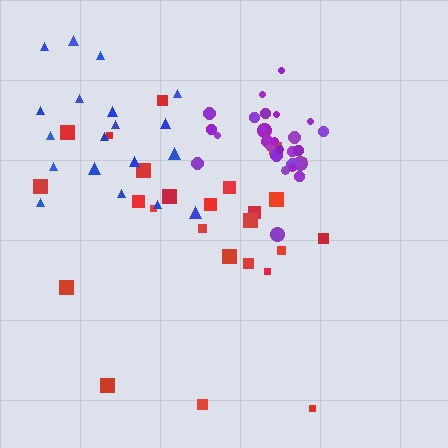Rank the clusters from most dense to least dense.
purple, blue, red.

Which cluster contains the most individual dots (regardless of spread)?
Purple (27).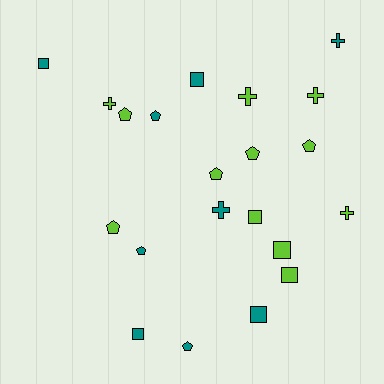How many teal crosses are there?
There are 2 teal crosses.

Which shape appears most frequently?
Pentagon, with 8 objects.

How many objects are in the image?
There are 21 objects.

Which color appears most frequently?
Lime, with 12 objects.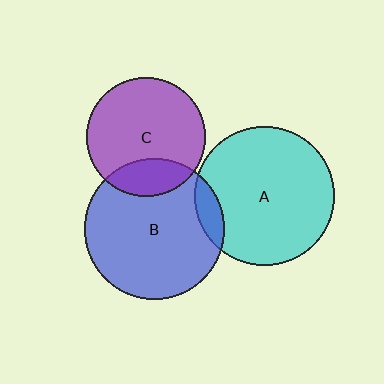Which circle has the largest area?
Circle B (blue).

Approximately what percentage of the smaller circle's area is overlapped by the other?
Approximately 20%.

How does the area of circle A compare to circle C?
Approximately 1.4 times.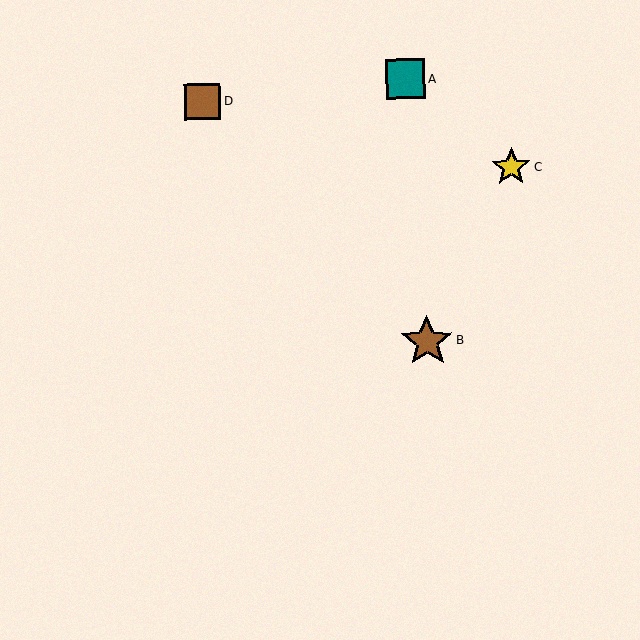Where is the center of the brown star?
The center of the brown star is at (427, 341).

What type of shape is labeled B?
Shape B is a brown star.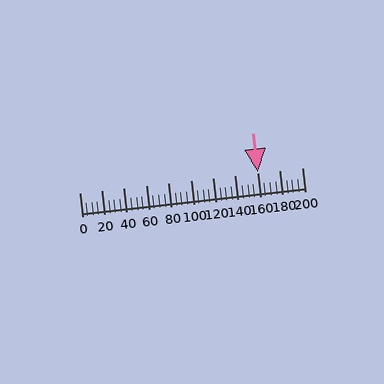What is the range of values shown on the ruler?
The ruler shows values from 0 to 200.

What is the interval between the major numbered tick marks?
The major tick marks are spaced 20 units apart.